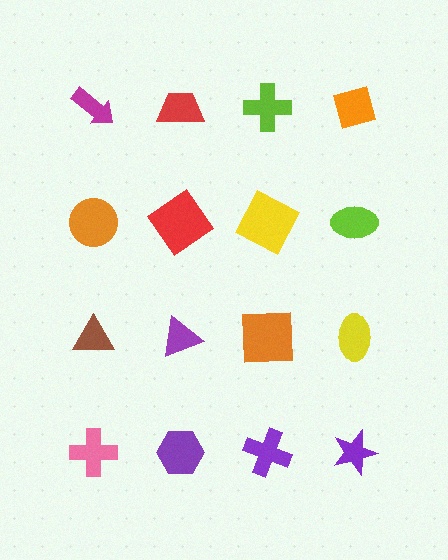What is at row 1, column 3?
A lime cross.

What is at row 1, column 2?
A red trapezoid.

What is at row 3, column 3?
An orange square.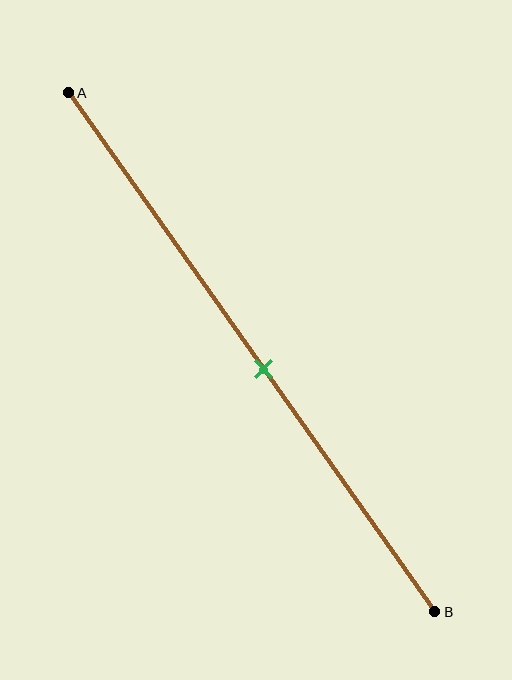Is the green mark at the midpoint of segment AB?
No, the mark is at about 55% from A, not at the 50% midpoint.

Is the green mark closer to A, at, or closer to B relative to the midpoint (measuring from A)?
The green mark is closer to point B than the midpoint of segment AB.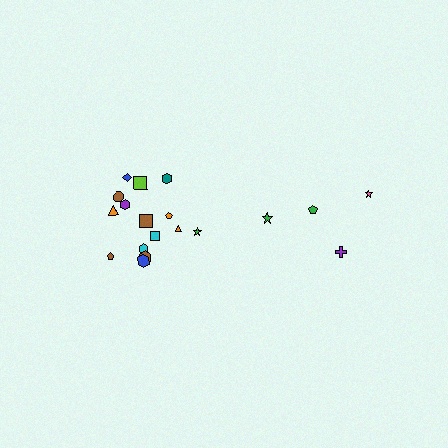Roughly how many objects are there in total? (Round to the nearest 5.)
Roughly 20 objects in total.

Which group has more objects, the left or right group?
The left group.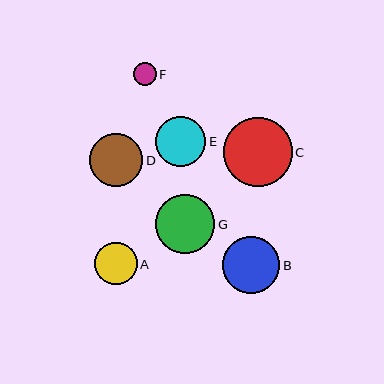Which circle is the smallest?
Circle F is the smallest with a size of approximately 23 pixels.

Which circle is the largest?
Circle C is the largest with a size of approximately 69 pixels.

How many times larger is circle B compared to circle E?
Circle B is approximately 1.1 times the size of circle E.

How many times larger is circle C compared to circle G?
Circle C is approximately 1.2 times the size of circle G.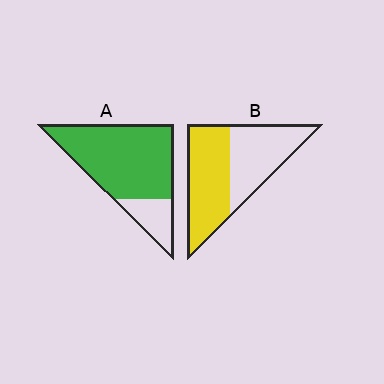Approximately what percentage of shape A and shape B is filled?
A is approximately 80% and B is approximately 55%.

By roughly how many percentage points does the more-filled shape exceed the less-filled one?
By roughly 25 percentage points (A over B).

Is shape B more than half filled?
Roughly half.